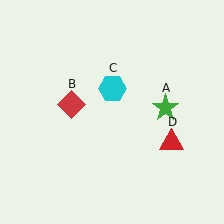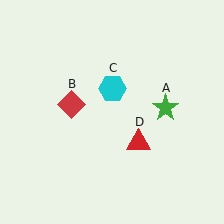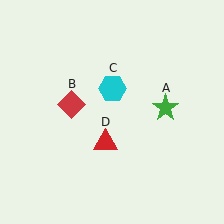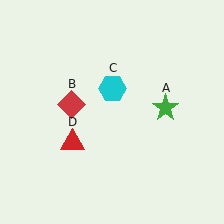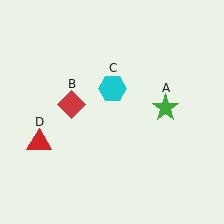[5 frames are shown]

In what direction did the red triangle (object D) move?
The red triangle (object D) moved left.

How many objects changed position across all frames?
1 object changed position: red triangle (object D).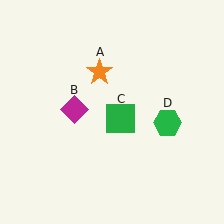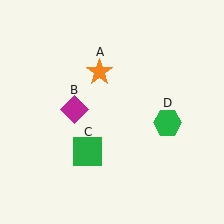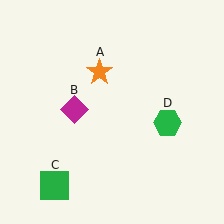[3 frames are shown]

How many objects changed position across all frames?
1 object changed position: green square (object C).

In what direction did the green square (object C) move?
The green square (object C) moved down and to the left.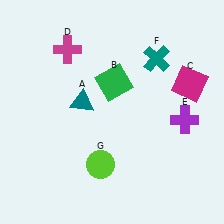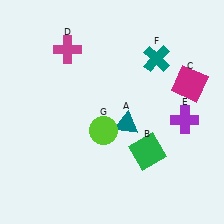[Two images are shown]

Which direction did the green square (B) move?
The green square (B) moved down.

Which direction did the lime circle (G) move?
The lime circle (G) moved up.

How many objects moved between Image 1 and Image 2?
3 objects moved between the two images.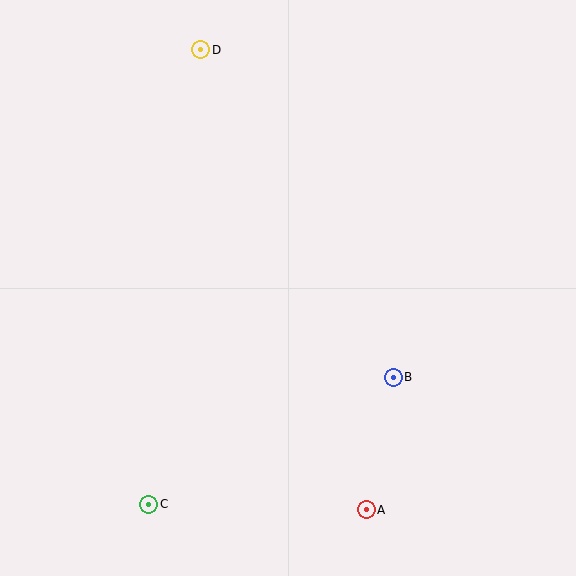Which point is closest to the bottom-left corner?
Point C is closest to the bottom-left corner.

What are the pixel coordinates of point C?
Point C is at (149, 504).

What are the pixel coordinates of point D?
Point D is at (201, 50).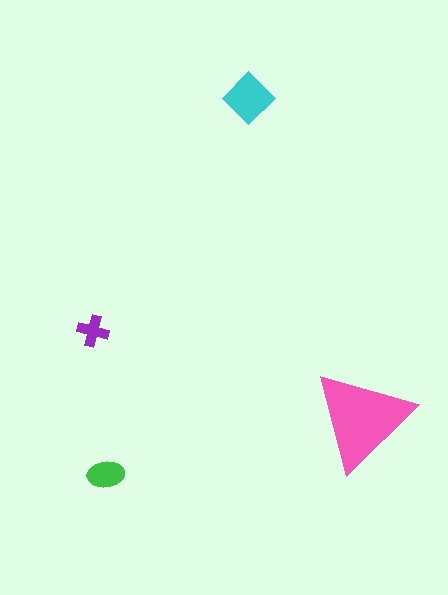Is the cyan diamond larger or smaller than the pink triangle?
Smaller.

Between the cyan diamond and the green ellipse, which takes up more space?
The cyan diamond.